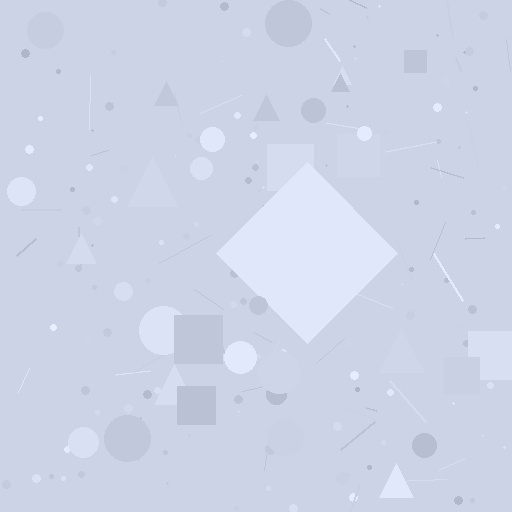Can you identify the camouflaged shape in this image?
The camouflaged shape is a diamond.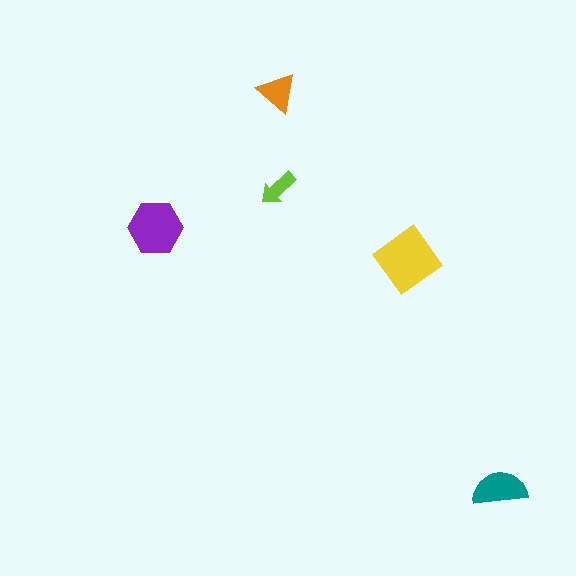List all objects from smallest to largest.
The lime arrow, the orange triangle, the teal semicircle, the purple hexagon, the yellow diamond.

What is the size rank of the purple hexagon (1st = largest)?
2nd.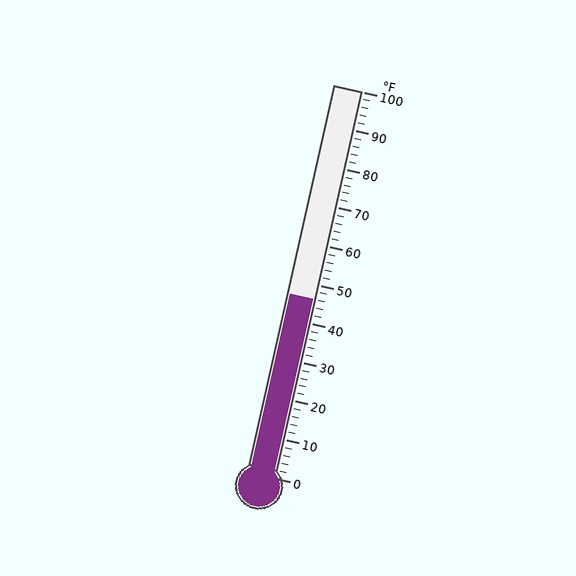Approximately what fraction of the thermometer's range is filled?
The thermometer is filled to approximately 45% of its range.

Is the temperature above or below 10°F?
The temperature is above 10°F.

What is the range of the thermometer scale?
The thermometer scale ranges from 0°F to 100°F.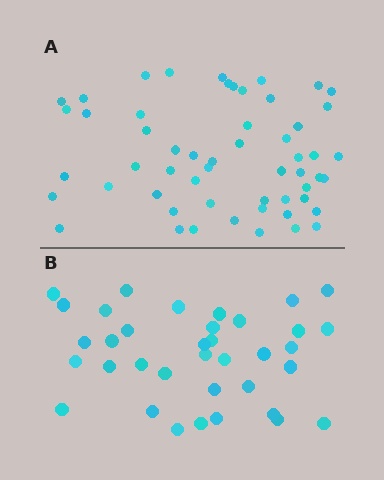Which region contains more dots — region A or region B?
Region A (the top region) has more dots.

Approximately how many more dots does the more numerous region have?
Region A has approximately 20 more dots than region B.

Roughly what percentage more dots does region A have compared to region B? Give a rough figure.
About 55% more.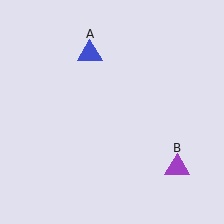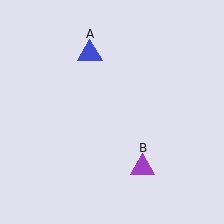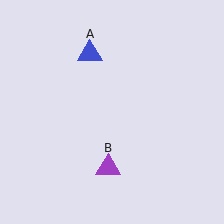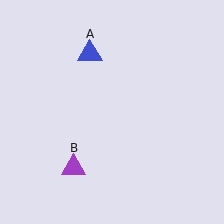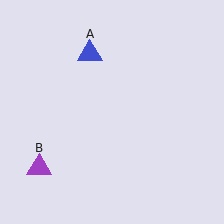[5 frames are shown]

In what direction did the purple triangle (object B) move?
The purple triangle (object B) moved left.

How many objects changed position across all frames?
1 object changed position: purple triangle (object B).